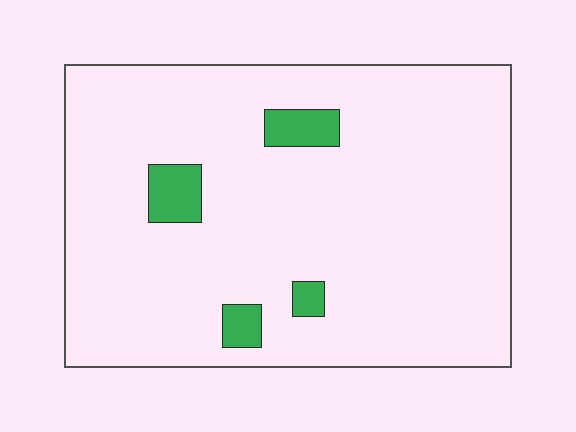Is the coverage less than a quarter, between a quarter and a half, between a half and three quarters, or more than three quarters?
Less than a quarter.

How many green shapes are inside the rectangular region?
4.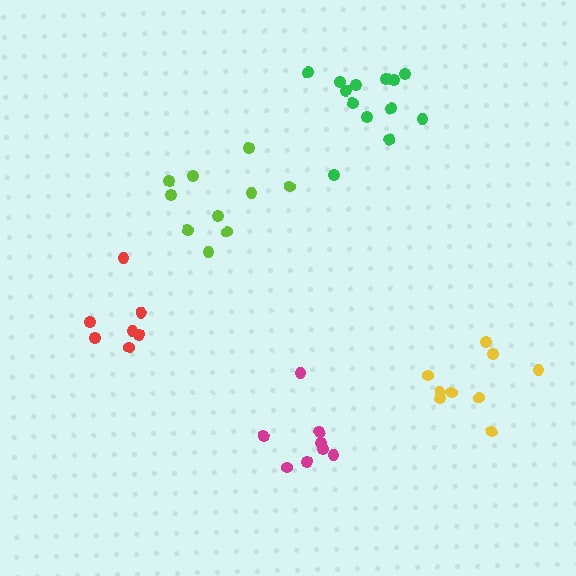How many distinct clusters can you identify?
There are 5 distinct clusters.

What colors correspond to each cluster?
The clusters are colored: magenta, green, yellow, lime, red.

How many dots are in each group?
Group 1: 8 dots, Group 2: 13 dots, Group 3: 9 dots, Group 4: 10 dots, Group 5: 7 dots (47 total).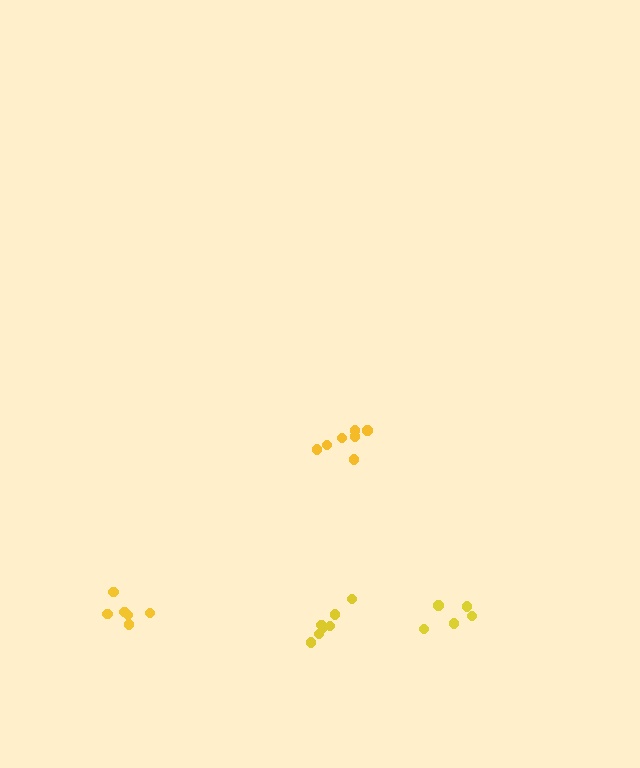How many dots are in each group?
Group 1: 5 dots, Group 2: 6 dots, Group 3: 7 dots, Group 4: 7 dots (25 total).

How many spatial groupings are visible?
There are 4 spatial groupings.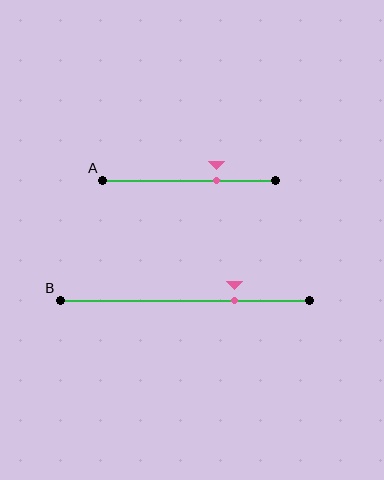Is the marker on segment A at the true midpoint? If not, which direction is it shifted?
No, the marker on segment A is shifted to the right by about 16% of the segment length.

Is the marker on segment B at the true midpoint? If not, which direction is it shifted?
No, the marker on segment B is shifted to the right by about 20% of the segment length.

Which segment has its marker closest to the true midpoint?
Segment A has its marker closest to the true midpoint.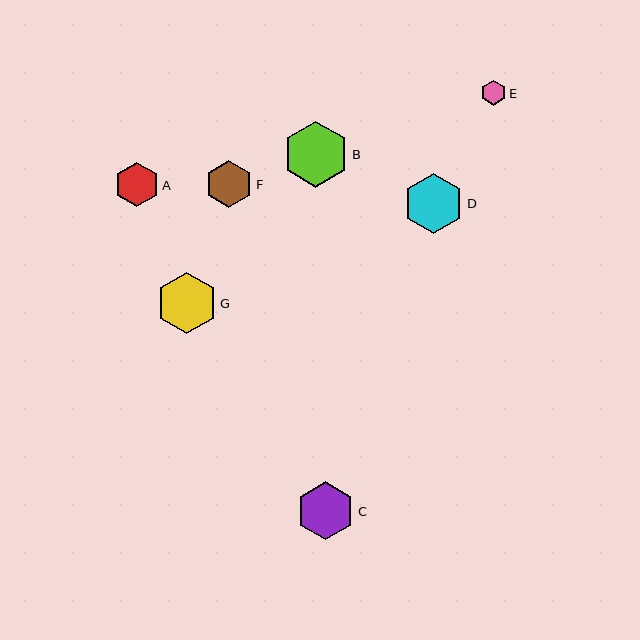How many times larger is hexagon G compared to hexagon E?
Hexagon G is approximately 2.5 times the size of hexagon E.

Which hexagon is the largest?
Hexagon B is the largest with a size of approximately 66 pixels.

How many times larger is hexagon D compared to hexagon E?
Hexagon D is approximately 2.4 times the size of hexagon E.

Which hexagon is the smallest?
Hexagon E is the smallest with a size of approximately 25 pixels.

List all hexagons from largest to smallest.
From largest to smallest: B, G, D, C, F, A, E.